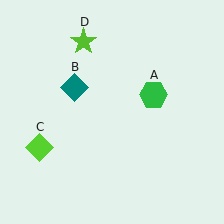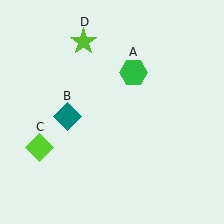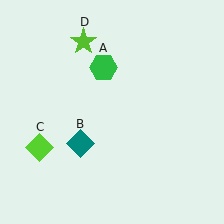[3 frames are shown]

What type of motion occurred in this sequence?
The green hexagon (object A), teal diamond (object B) rotated counterclockwise around the center of the scene.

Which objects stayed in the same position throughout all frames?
Lime diamond (object C) and lime star (object D) remained stationary.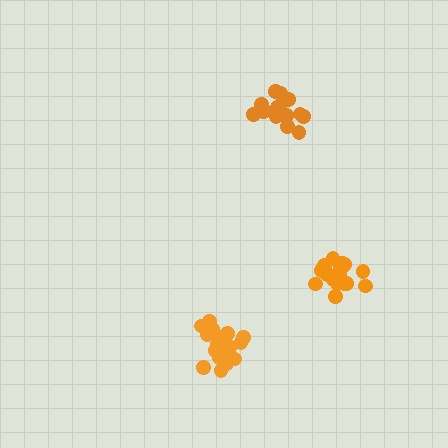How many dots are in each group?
Group 1: 17 dots, Group 2: 20 dots, Group 3: 18 dots (55 total).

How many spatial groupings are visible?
There are 3 spatial groupings.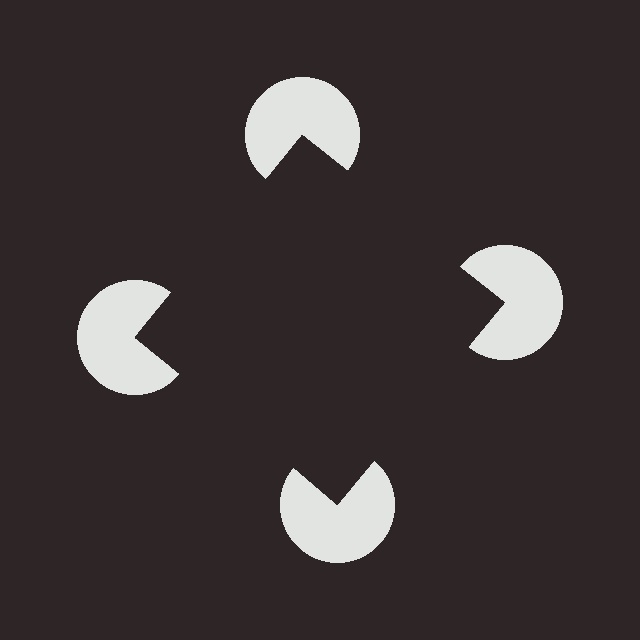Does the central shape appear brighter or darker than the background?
It typically appears slightly darker than the background, even though no actual brightness change is drawn.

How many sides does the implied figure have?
4 sides.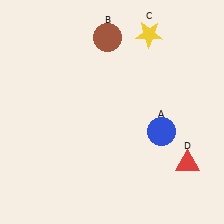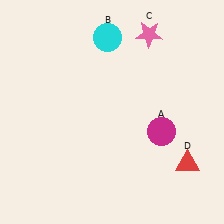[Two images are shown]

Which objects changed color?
A changed from blue to magenta. B changed from brown to cyan. C changed from yellow to pink.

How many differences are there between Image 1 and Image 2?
There are 3 differences between the two images.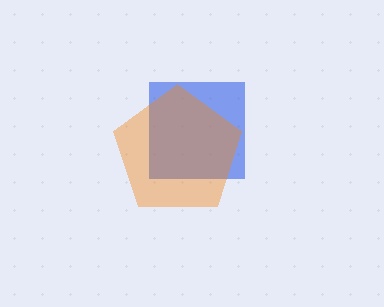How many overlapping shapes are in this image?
There are 2 overlapping shapes in the image.